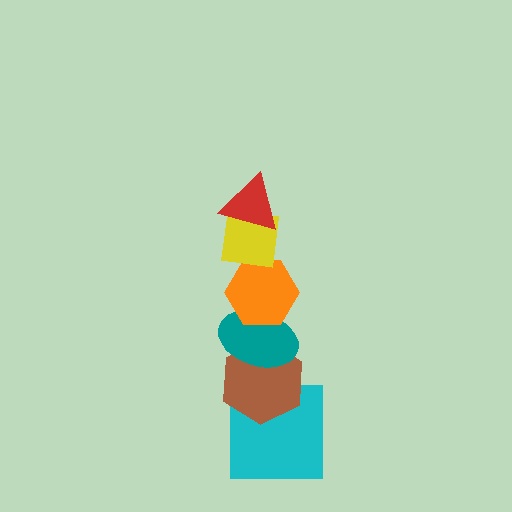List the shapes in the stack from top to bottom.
From top to bottom: the red triangle, the yellow square, the orange hexagon, the teal ellipse, the brown hexagon, the cyan square.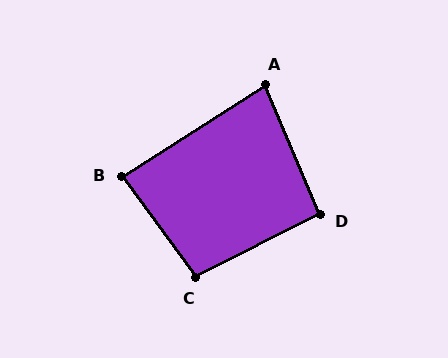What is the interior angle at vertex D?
Approximately 94 degrees (approximately right).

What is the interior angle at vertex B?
Approximately 86 degrees (approximately right).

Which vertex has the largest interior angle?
C, at approximately 99 degrees.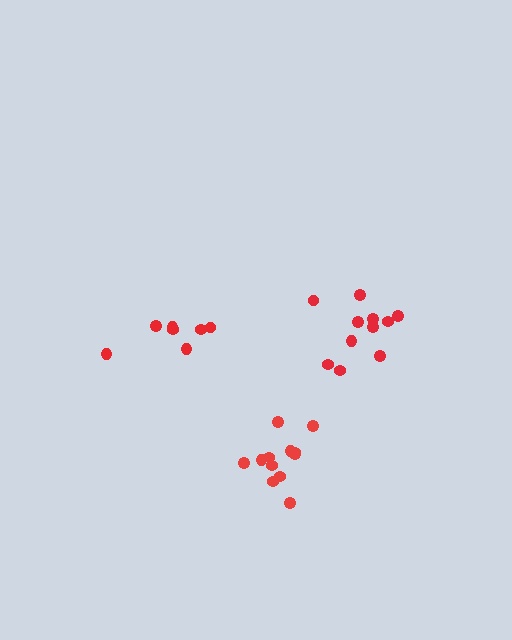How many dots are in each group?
Group 1: 12 dots, Group 2: 7 dots, Group 3: 11 dots (30 total).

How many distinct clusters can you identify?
There are 3 distinct clusters.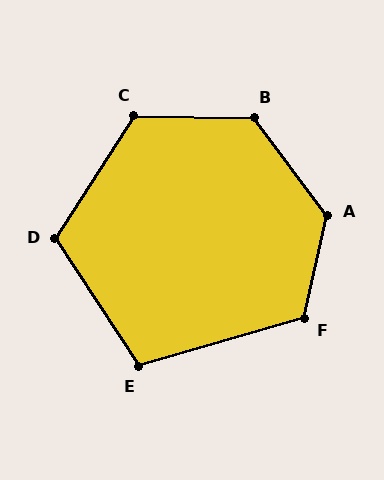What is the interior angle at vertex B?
Approximately 127 degrees (obtuse).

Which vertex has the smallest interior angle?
E, at approximately 107 degrees.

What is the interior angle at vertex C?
Approximately 122 degrees (obtuse).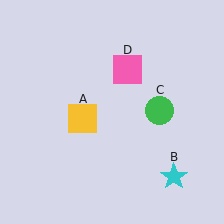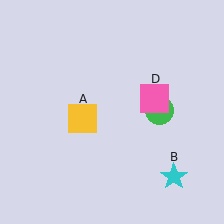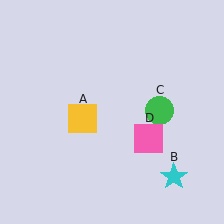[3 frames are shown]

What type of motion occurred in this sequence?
The pink square (object D) rotated clockwise around the center of the scene.